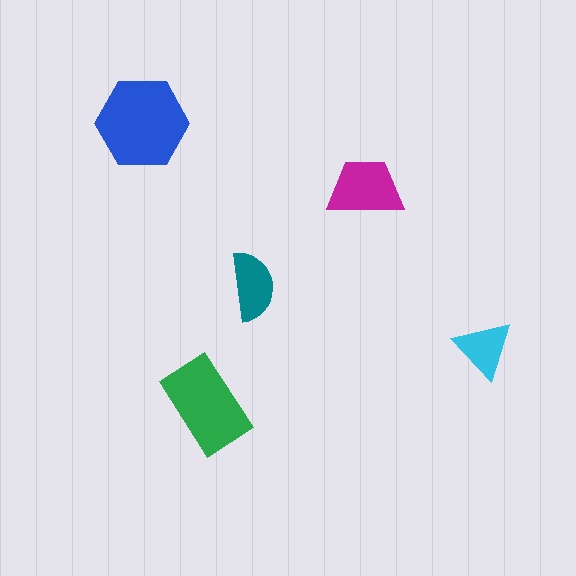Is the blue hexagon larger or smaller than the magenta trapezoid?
Larger.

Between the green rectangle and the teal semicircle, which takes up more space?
The green rectangle.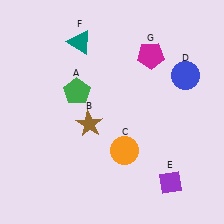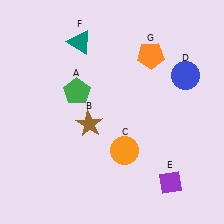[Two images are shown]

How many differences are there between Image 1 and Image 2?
There is 1 difference between the two images.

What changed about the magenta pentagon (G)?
In Image 1, G is magenta. In Image 2, it changed to orange.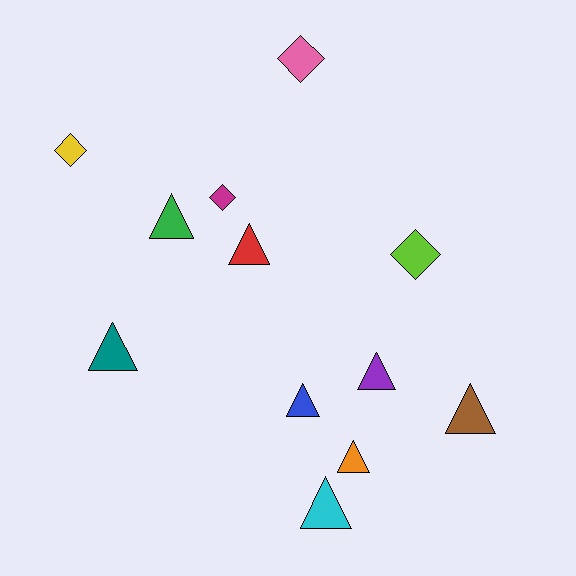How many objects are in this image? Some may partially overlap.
There are 12 objects.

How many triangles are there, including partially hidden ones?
There are 8 triangles.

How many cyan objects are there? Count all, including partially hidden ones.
There is 1 cyan object.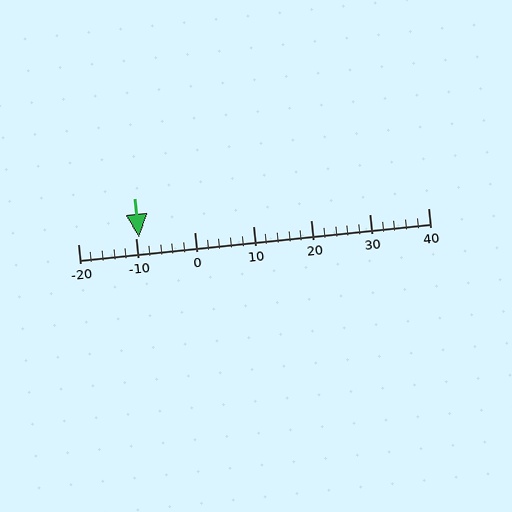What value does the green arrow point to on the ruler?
The green arrow points to approximately -10.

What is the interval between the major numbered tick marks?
The major tick marks are spaced 10 units apart.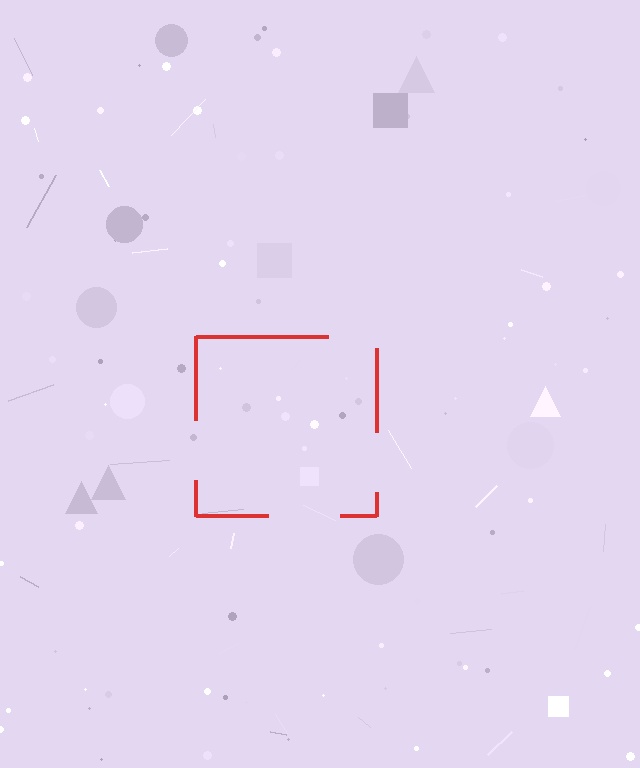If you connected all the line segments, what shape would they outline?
They would outline a square.